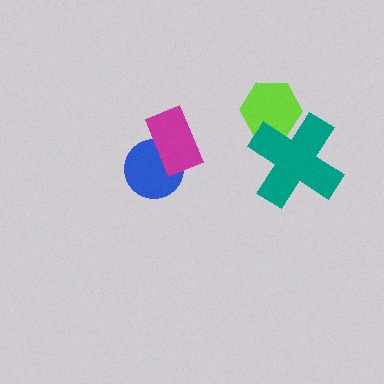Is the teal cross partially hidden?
No, no other shape covers it.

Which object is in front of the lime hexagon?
The teal cross is in front of the lime hexagon.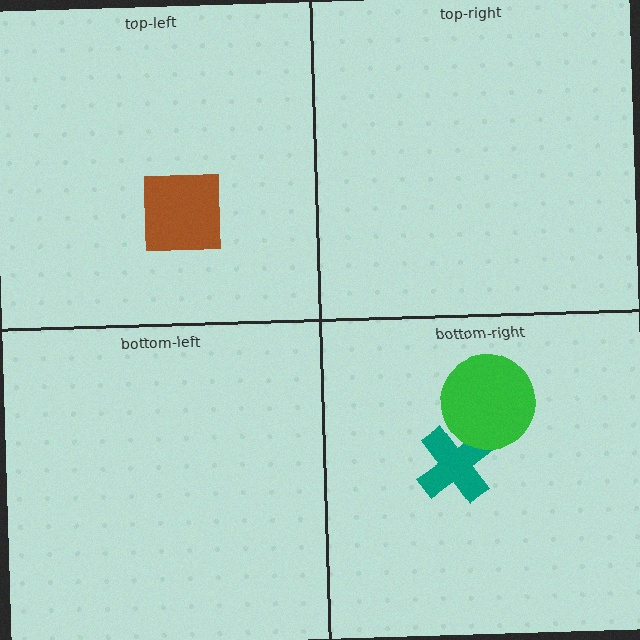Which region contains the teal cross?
The bottom-right region.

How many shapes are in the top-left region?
1.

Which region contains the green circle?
The bottom-right region.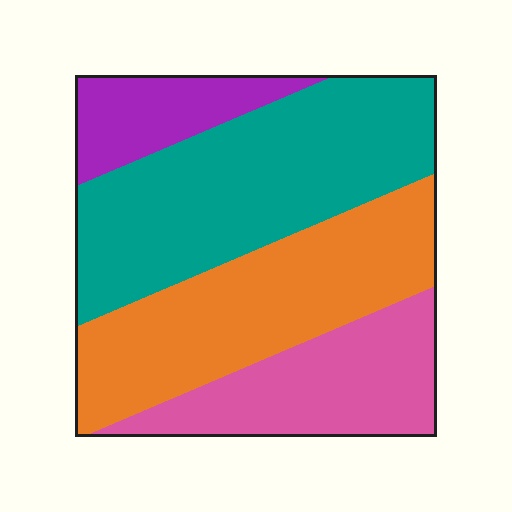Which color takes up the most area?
Teal, at roughly 35%.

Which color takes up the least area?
Purple, at roughly 10%.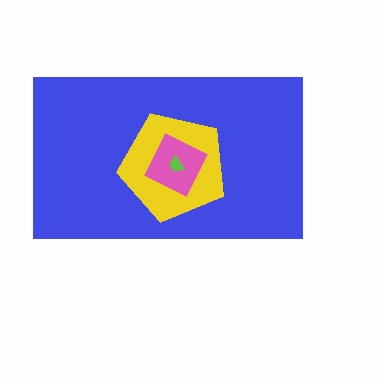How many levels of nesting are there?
4.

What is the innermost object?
The lime trapezoid.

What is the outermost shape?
The blue rectangle.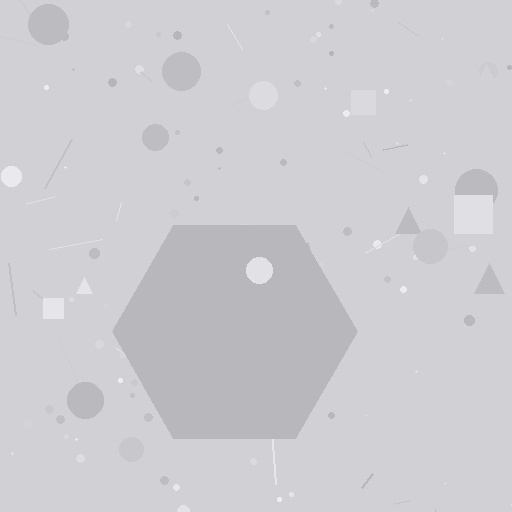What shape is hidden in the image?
A hexagon is hidden in the image.